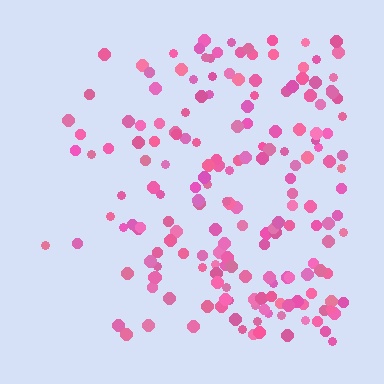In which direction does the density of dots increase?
From left to right, with the right side densest.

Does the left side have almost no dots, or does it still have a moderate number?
Still a moderate number, just noticeably fewer than the right.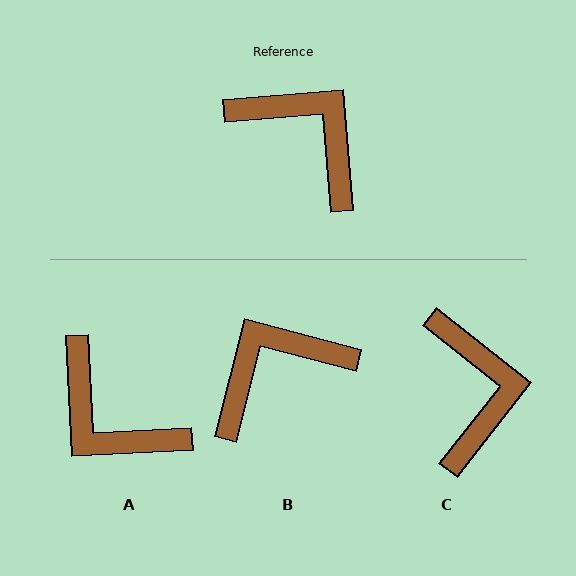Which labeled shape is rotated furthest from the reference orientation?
A, about 178 degrees away.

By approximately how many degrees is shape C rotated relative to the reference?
Approximately 43 degrees clockwise.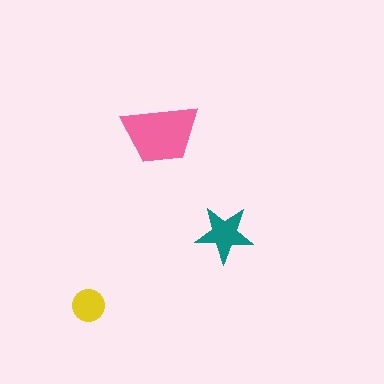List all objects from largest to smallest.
The pink trapezoid, the teal star, the yellow circle.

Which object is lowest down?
The yellow circle is bottommost.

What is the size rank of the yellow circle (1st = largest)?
3rd.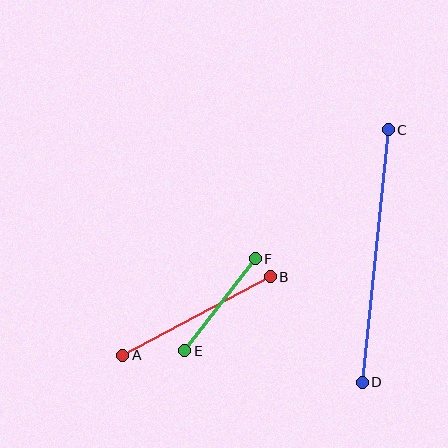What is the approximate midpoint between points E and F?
The midpoint is at approximately (220, 305) pixels.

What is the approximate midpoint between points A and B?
The midpoint is at approximately (197, 316) pixels.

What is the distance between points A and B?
The distance is approximately 167 pixels.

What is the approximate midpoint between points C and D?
The midpoint is at approximately (375, 256) pixels.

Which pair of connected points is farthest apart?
Points C and D are farthest apart.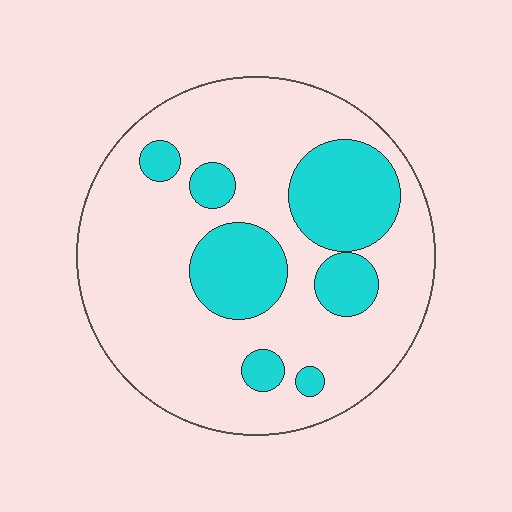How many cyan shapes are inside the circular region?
7.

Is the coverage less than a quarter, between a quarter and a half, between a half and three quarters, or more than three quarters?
Between a quarter and a half.